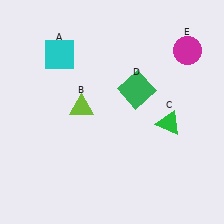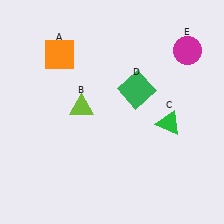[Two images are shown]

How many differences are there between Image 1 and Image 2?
There is 1 difference between the two images.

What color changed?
The square (A) changed from cyan in Image 1 to orange in Image 2.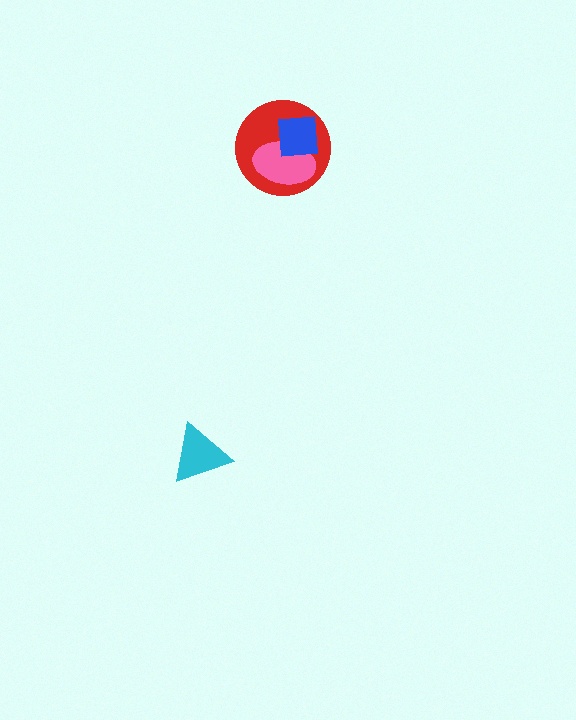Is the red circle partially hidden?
Yes, it is partially covered by another shape.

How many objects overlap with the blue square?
2 objects overlap with the blue square.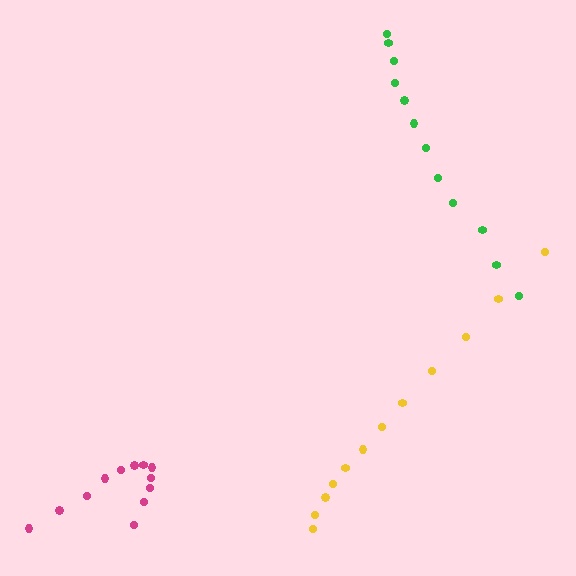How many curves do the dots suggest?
There are 3 distinct paths.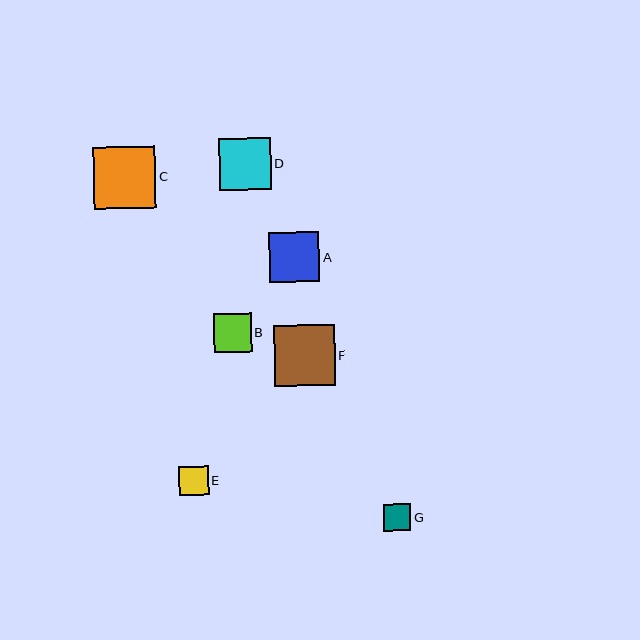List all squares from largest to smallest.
From largest to smallest: C, F, D, A, B, E, G.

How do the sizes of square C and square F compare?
Square C and square F are approximately the same size.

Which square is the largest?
Square C is the largest with a size of approximately 62 pixels.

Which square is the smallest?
Square G is the smallest with a size of approximately 27 pixels.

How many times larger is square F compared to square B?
Square F is approximately 1.6 times the size of square B.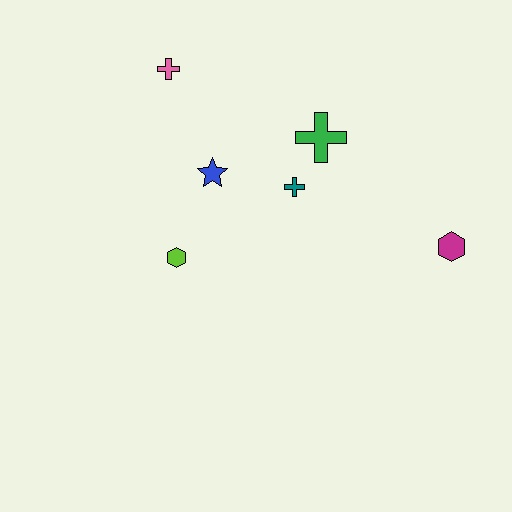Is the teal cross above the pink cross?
No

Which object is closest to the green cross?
The teal cross is closest to the green cross.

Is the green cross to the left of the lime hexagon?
No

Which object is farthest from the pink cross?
The magenta hexagon is farthest from the pink cross.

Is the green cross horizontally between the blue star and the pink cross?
No